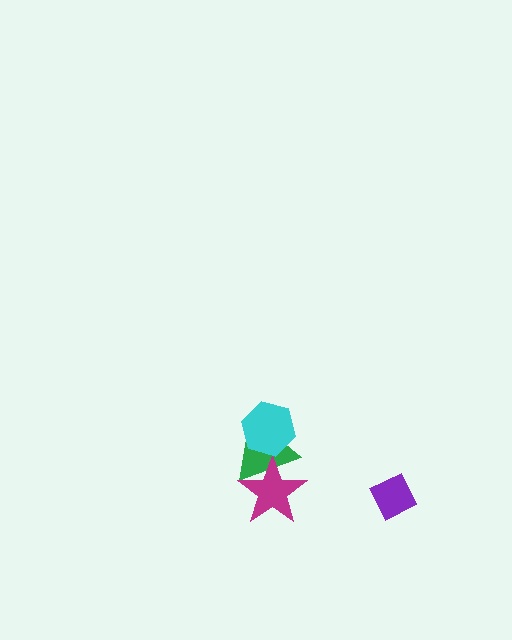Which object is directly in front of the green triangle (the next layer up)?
The magenta star is directly in front of the green triangle.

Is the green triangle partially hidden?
Yes, it is partially covered by another shape.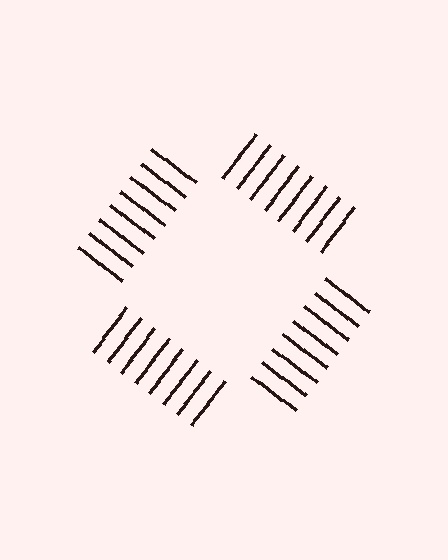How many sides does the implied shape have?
4 sides — the line-ends trace a square.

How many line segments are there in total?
32 — 8 along each of the 4 edges.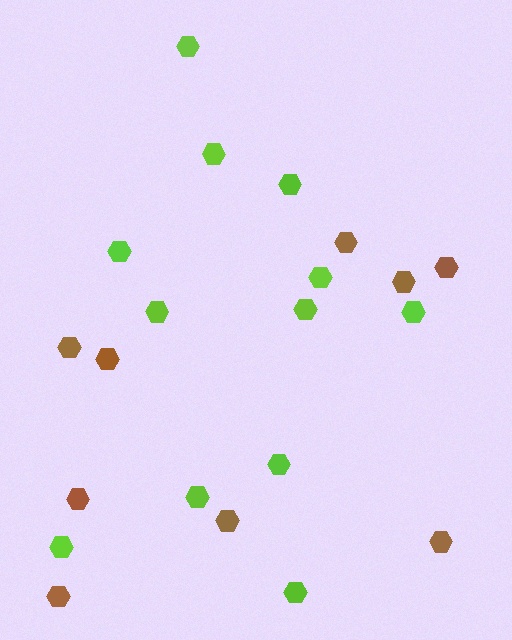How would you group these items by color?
There are 2 groups: one group of brown hexagons (9) and one group of lime hexagons (12).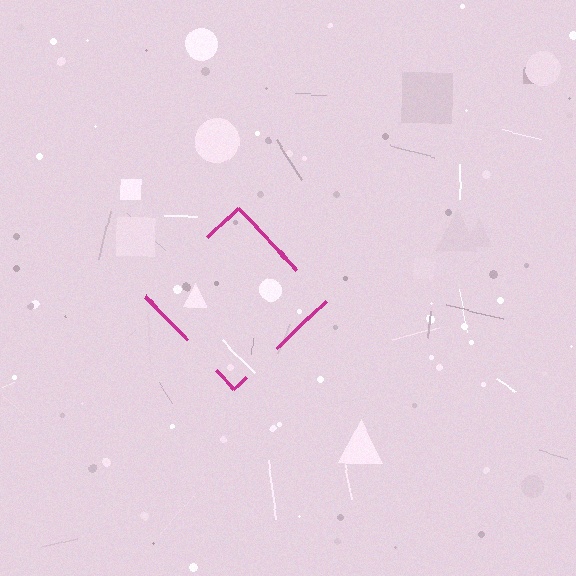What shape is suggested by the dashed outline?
The dashed outline suggests a diamond.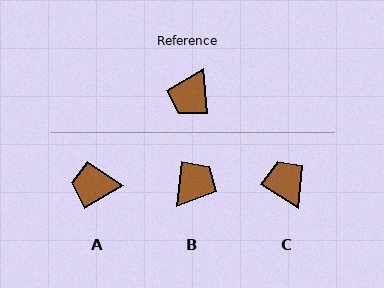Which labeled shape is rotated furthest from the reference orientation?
B, about 169 degrees away.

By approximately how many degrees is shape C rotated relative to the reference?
Approximately 127 degrees clockwise.